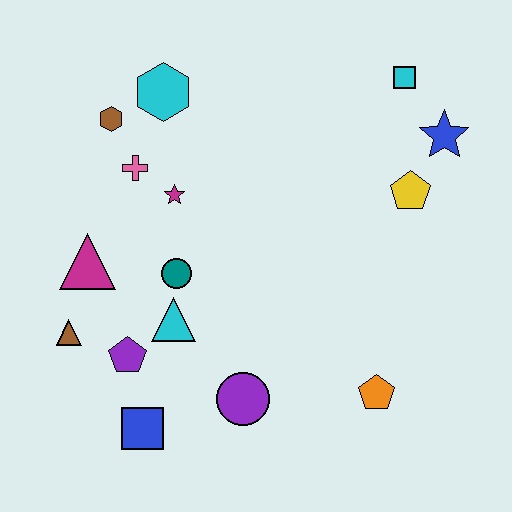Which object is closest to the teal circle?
The cyan triangle is closest to the teal circle.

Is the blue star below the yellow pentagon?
No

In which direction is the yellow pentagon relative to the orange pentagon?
The yellow pentagon is above the orange pentagon.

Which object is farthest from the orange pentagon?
The brown hexagon is farthest from the orange pentagon.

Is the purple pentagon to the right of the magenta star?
No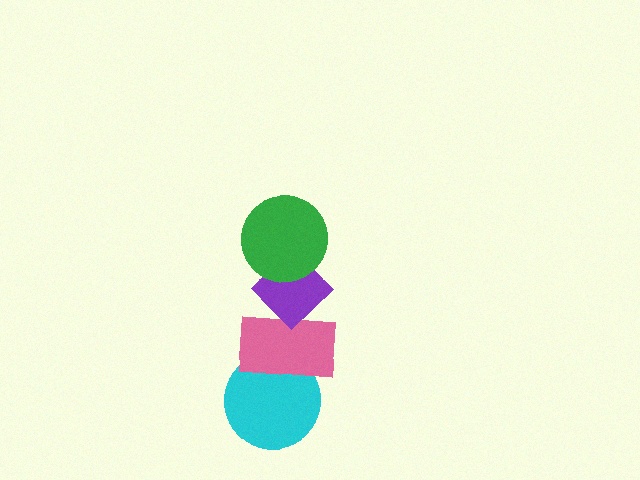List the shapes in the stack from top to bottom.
From top to bottom: the green circle, the purple diamond, the pink rectangle, the cyan circle.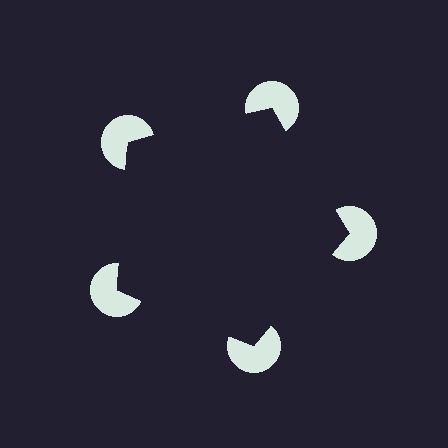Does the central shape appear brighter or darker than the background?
It typically appears slightly darker than the background, even though no actual brightness change is drawn.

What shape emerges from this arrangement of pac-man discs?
An illusory pentagon — its edges are inferred from the aligned wedge cuts in the pac-man discs, not physically drawn.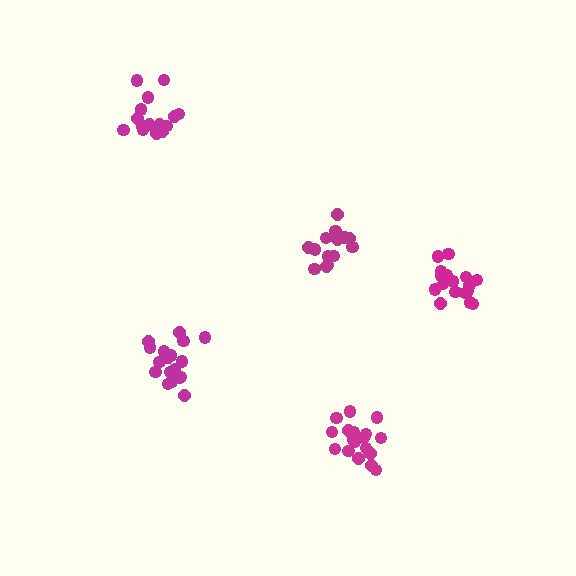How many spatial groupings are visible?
There are 5 spatial groupings.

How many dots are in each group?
Group 1: 14 dots, Group 2: 19 dots, Group 3: 15 dots, Group 4: 18 dots, Group 5: 18 dots (84 total).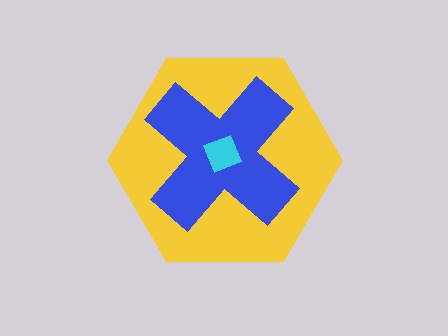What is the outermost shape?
The yellow hexagon.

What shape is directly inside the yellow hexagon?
The blue cross.